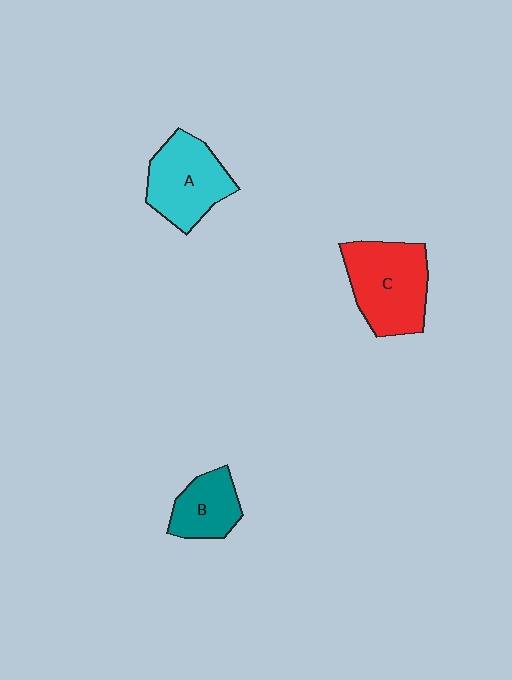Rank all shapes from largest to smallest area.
From largest to smallest: C (red), A (cyan), B (teal).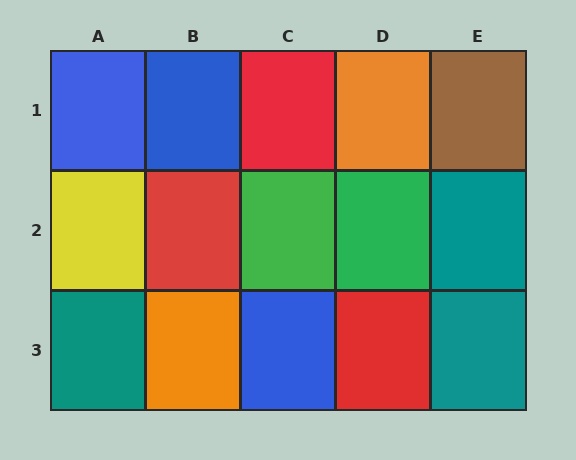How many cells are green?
2 cells are green.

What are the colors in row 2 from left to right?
Yellow, red, green, green, teal.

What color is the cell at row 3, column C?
Blue.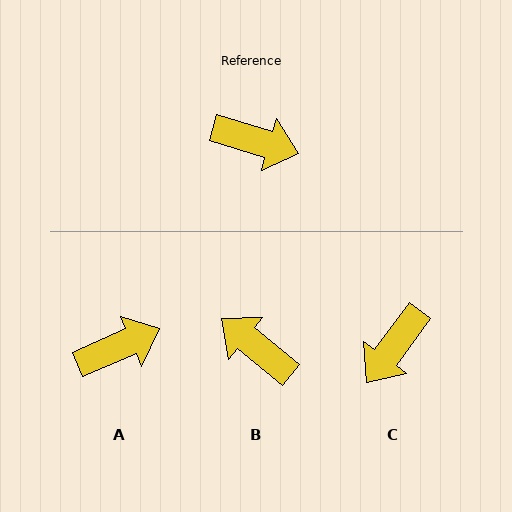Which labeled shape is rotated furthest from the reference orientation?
B, about 158 degrees away.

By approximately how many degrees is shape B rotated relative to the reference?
Approximately 158 degrees counter-clockwise.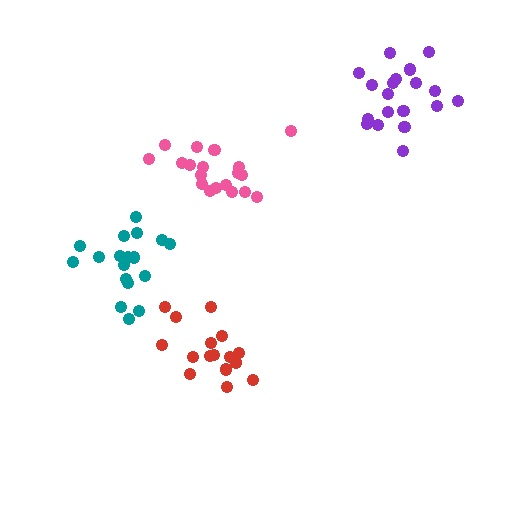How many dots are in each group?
Group 1: 16 dots, Group 2: 18 dots, Group 3: 19 dots, Group 4: 19 dots (72 total).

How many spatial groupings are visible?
There are 4 spatial groupings.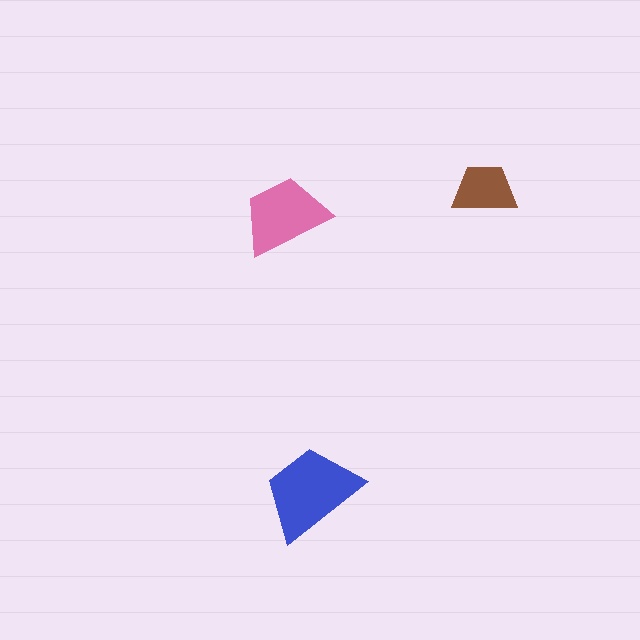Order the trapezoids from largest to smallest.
the blue one, the pink one, the brown one.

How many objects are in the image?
There are 3 objects in the image.